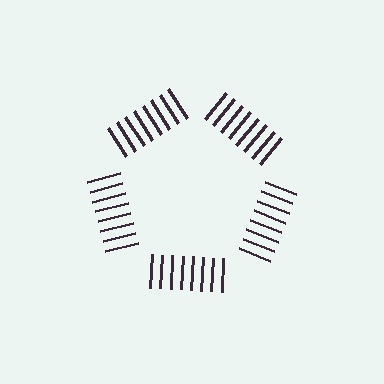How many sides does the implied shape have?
5 sides — the line-ends trace a pentagon.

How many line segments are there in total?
40 — 8 along each of the 5 edges.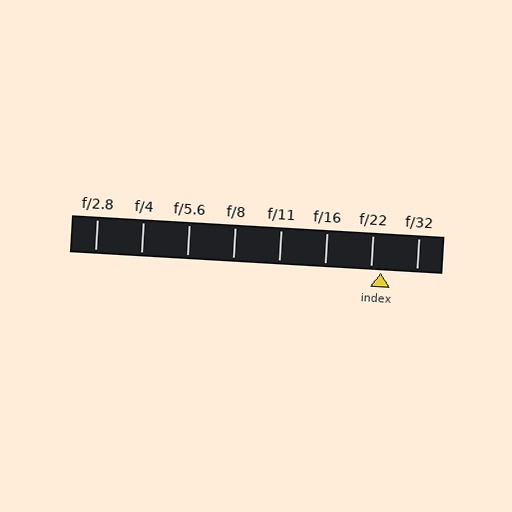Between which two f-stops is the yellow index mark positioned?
The index mark is between f/22 and f/32.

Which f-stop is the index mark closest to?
The index mark is closest to f/22.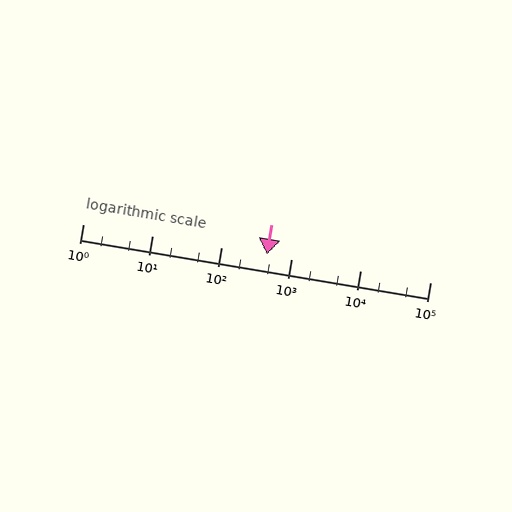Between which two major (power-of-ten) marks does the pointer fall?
The pointer is between 100 and 1000.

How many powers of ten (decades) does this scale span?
The scale spans 5 decades, from 1 to 100000.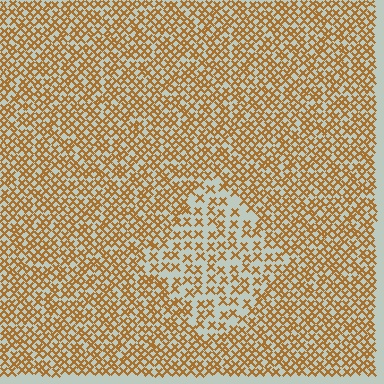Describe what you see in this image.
The image contains small brown elements arranged at two different densities. A diamond-shaped region is visible where the elements are less densely packed than the surrounding area.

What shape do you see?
I see a diamond.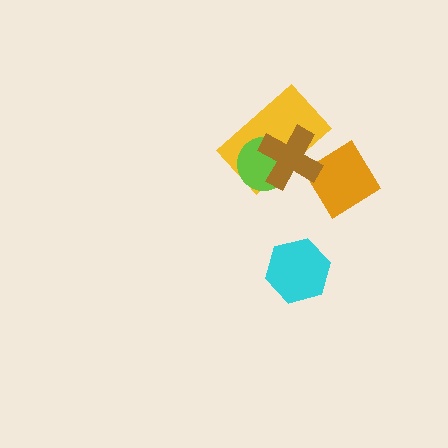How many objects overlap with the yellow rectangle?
3 objects overlap with the yellow rectangle.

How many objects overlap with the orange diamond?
2 objects overlap with the orange diamond.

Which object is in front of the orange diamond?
The brown cross is in front of the orange diamond.